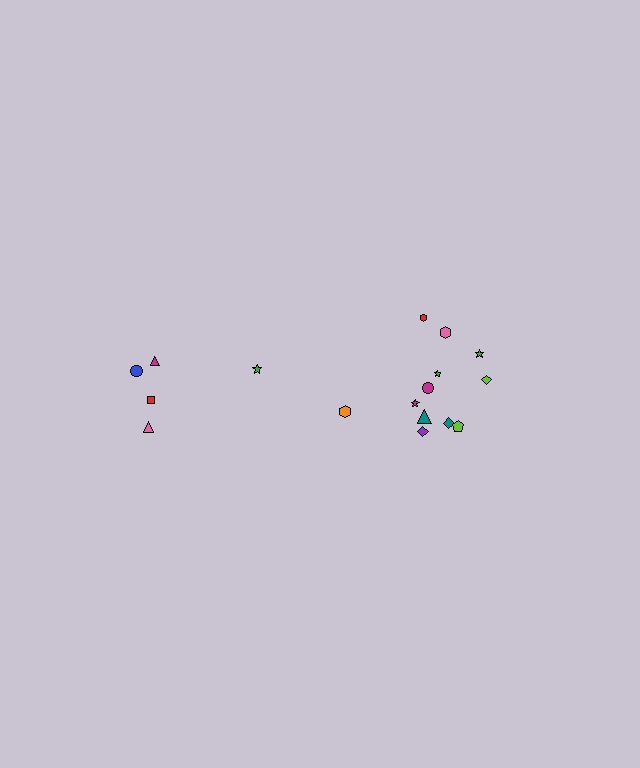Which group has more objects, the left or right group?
The right group.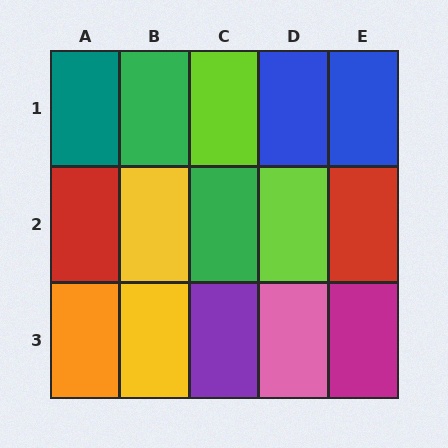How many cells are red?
2 cells are red.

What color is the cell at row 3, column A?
Orange.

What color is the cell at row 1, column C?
Lime.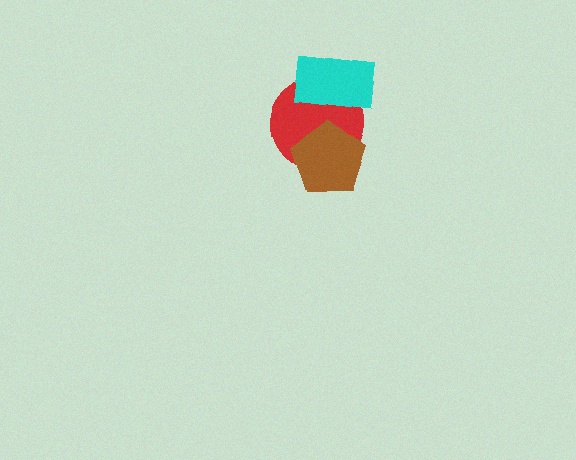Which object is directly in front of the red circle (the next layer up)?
The brown pentagon is directly in front of the red circle.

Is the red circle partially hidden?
Yes, it is partially covered by another shape.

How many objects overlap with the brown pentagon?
1 object overlaps with the brown pentagon.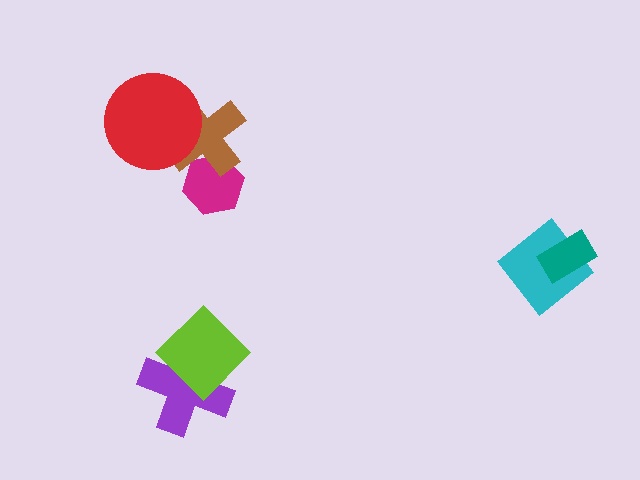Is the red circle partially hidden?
No, no other shape covers it.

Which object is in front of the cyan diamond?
The teal rectangle is in front of the cyan diamond.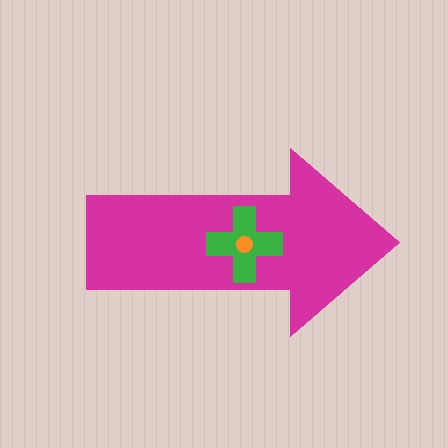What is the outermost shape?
The magenta arrow.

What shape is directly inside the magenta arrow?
The green cross.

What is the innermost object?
The orange circle.